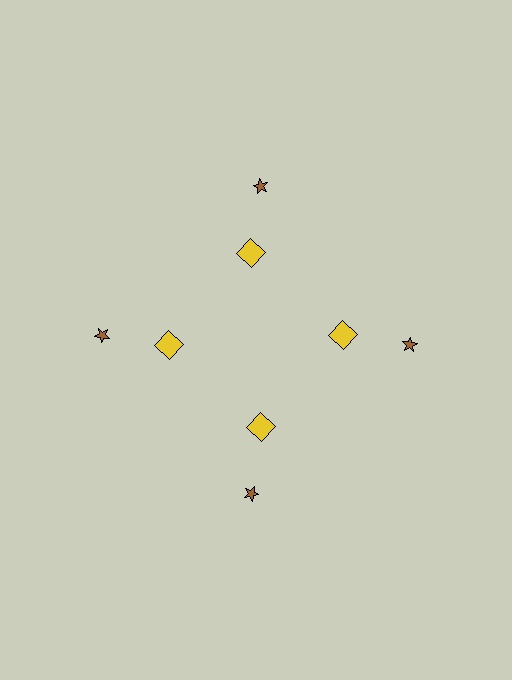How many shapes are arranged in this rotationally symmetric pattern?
There are 8 shapes, arranged in 4 groups of 2.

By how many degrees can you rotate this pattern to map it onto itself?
The pattern maps onto itself every 90 degrees of rotation.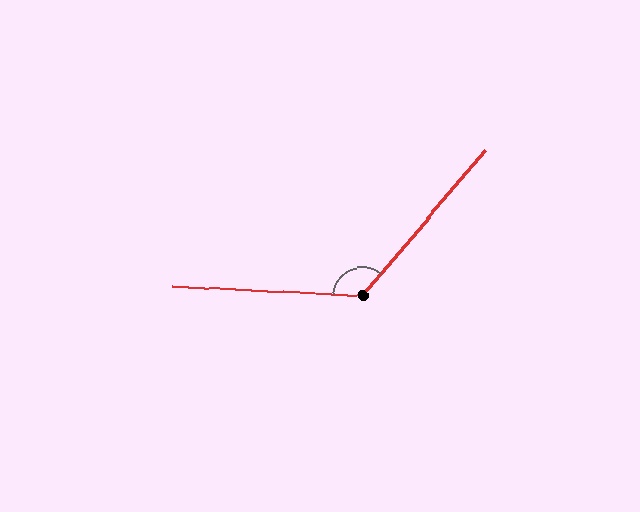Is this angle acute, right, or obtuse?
It is obtuse.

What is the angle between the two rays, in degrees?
Approximately 127 degrees.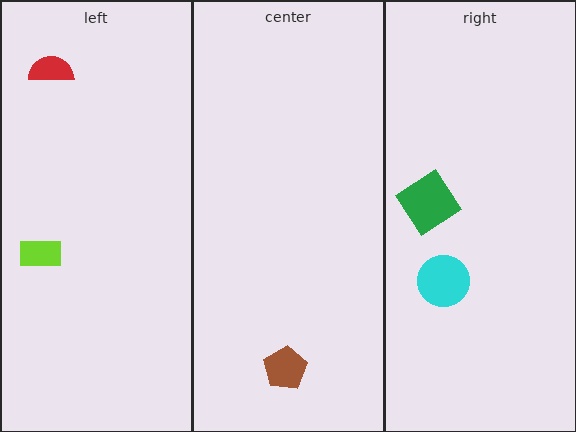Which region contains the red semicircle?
The left region.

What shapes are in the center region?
The brown pentagon.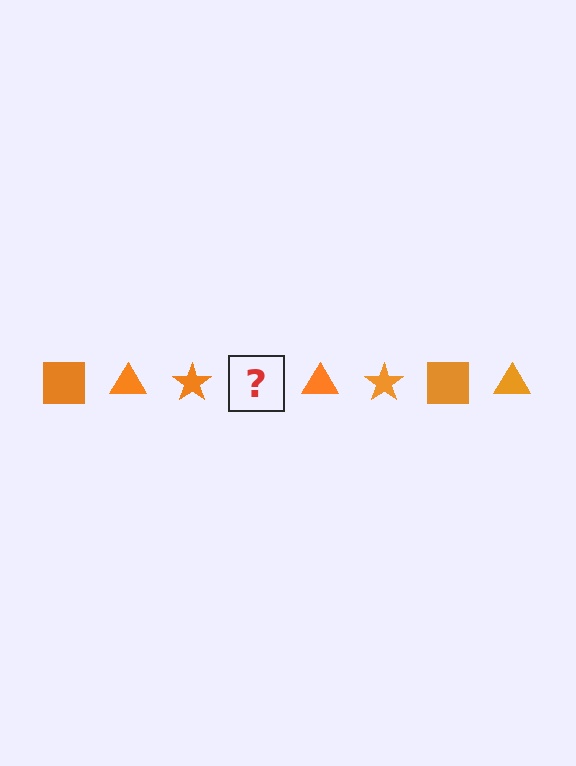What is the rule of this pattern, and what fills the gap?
The rule is that the pattern cycles through square, triangle, star shapes in orange. The gap should be filled with an orange square.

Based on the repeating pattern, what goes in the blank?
The blank should be an orange square.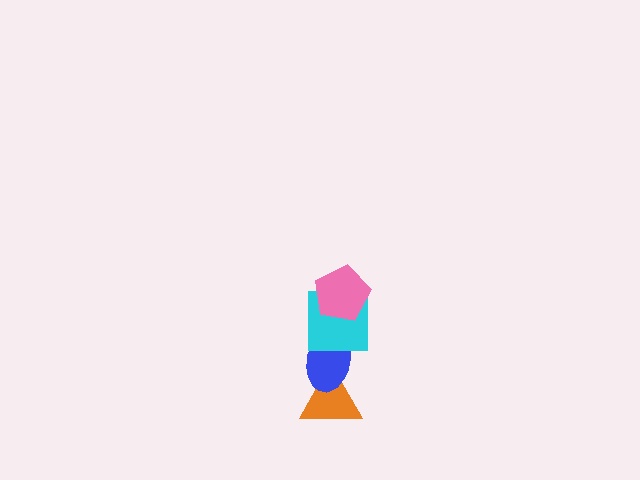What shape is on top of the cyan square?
The pink pentagon is on top of the cyan square.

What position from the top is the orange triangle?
The orange triangle is 4th from the top.